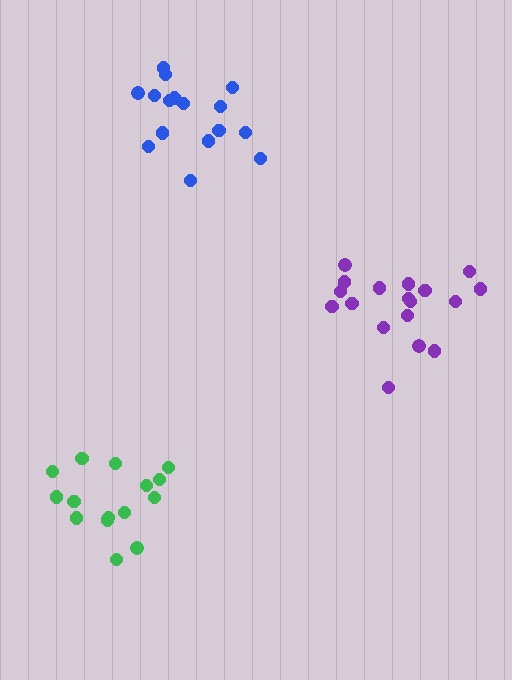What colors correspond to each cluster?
The clusters are colored: blue, green, purple.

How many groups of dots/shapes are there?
There are 3 groups.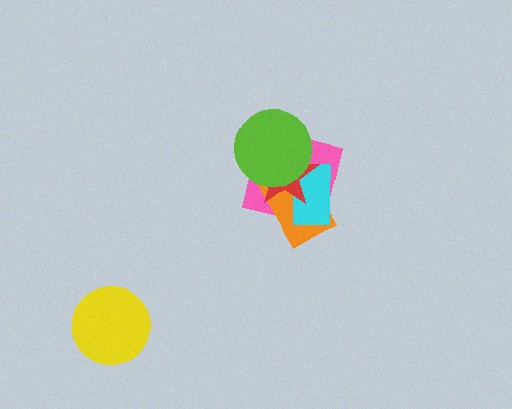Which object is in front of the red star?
The lime circle is in front of the red star.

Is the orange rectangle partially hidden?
Yes, it is partially covered by another shape.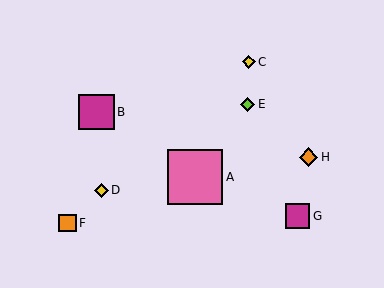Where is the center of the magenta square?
The center of the magenta square is at (97, 112).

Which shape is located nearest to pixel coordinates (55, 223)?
The orange square (labeled F) at (67, 223) is nearest to that location.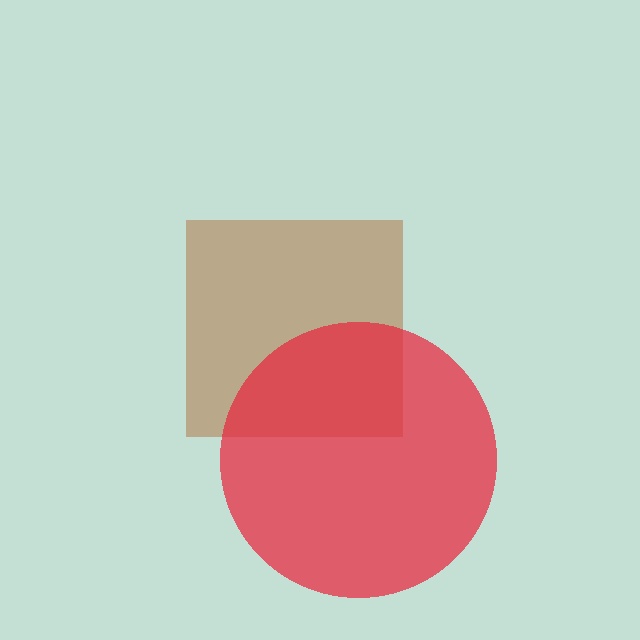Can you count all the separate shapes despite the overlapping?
Yes, there are 2 separate shapes.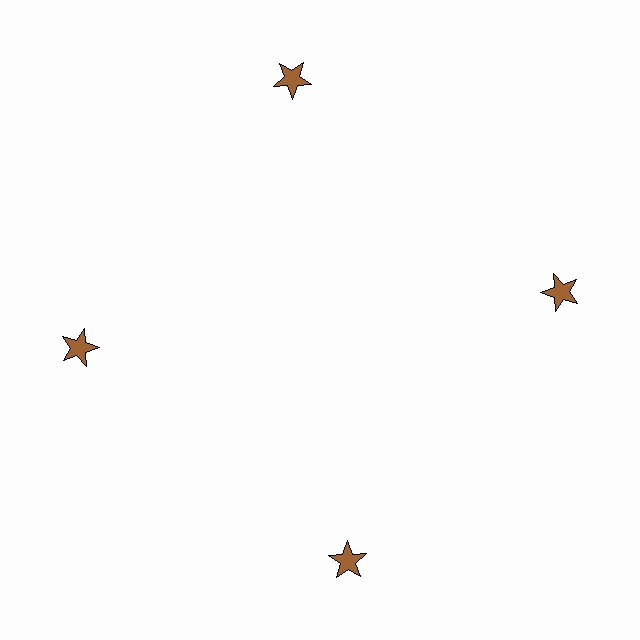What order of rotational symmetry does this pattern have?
This pattern has 4-fold rotational symmetry.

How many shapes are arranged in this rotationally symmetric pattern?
There are 4 shapes, arranged in 4 groups of 1.